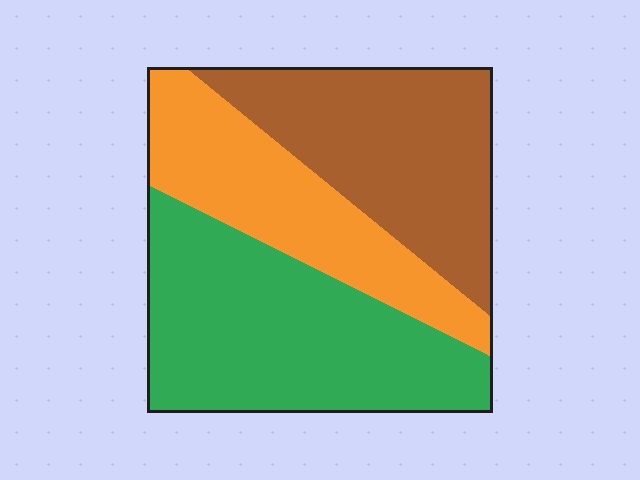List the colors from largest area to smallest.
From largest to smallest: green, brown, orange.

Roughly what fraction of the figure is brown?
Brown takes up about one third (1/3) of the figure.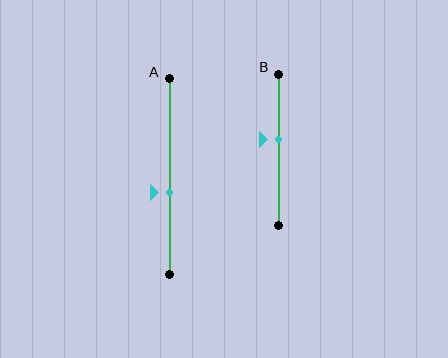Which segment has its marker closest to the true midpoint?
Segment B has its marker closest to the true midpoint.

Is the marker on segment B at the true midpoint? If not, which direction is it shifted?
No, the marker on segment B is shifted upward by about 7% of the segment length.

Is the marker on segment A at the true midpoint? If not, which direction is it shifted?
No, the marker on segment A is shifted downward by about 8% of the segment length.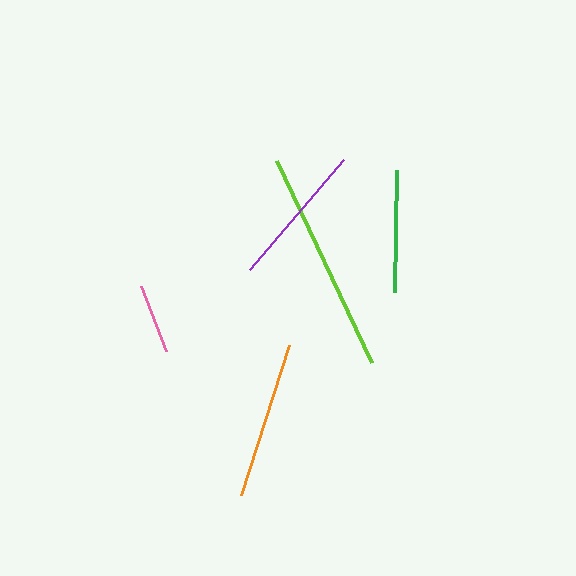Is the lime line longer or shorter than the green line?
The lime line is longer than the green line.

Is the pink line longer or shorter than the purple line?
The purple line is longer than the pink line.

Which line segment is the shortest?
The pink line is the shortest at approximately 70 pixels.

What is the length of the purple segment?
The purple segment is approximately 144 pixels long.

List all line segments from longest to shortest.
From longest to shortest: lime, orange, purple, green, pink.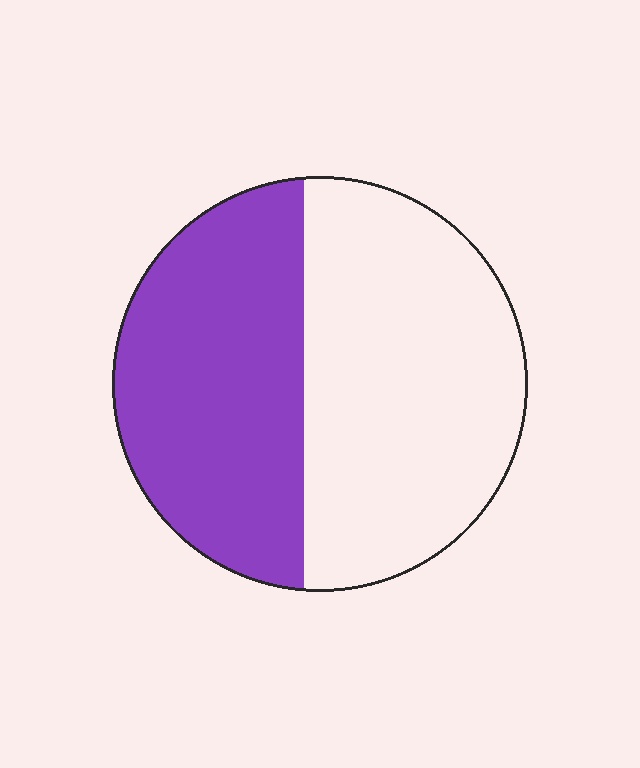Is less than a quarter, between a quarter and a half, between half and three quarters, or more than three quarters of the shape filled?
Between a quarter and a half.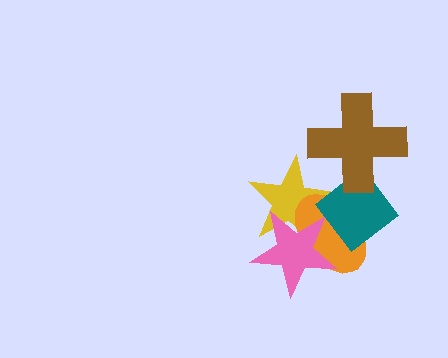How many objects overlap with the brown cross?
1 object overlaps with the brown cross.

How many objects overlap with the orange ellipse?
3 objects overlap with the orange ellipse.